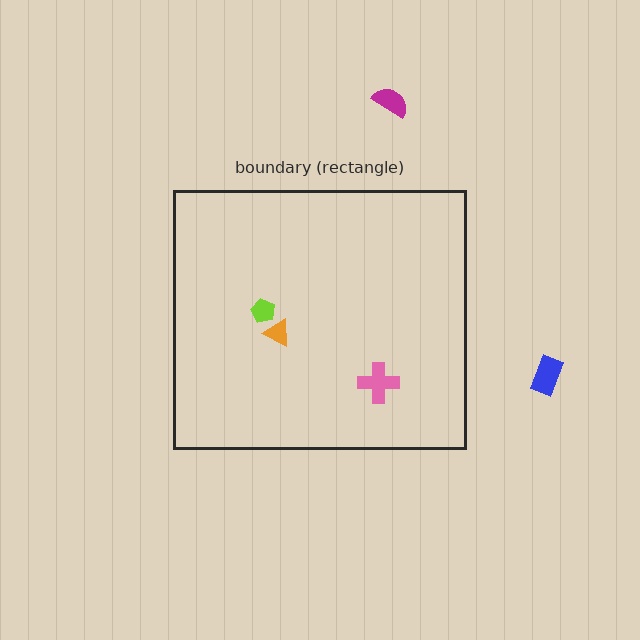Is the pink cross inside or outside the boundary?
Inside.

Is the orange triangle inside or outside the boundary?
Inside.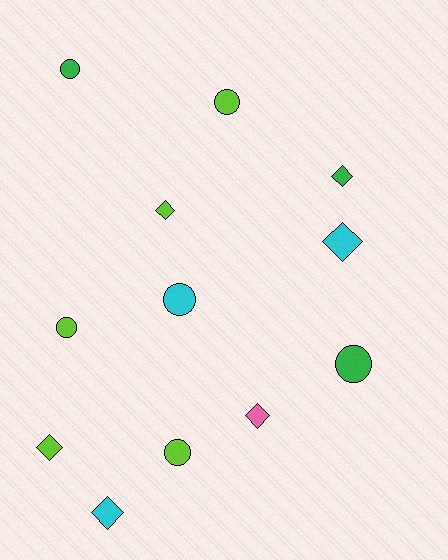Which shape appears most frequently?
Circle, with 6 objects.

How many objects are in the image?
There are 12 objects.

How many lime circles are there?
There are 3 lime circles.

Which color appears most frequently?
Lime, with 5 objects.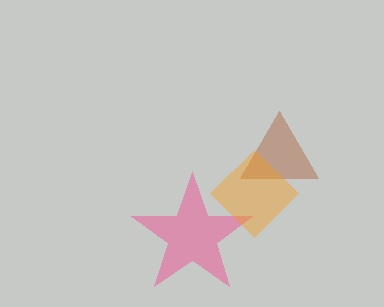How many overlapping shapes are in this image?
There are 3 overlapping shapes in the image.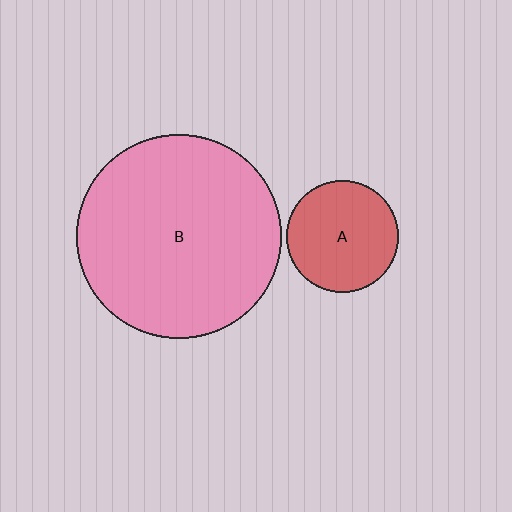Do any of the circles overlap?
No, none of the circles overlap.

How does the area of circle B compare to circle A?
Approximately 3.3 times.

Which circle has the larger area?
Circle B (pink).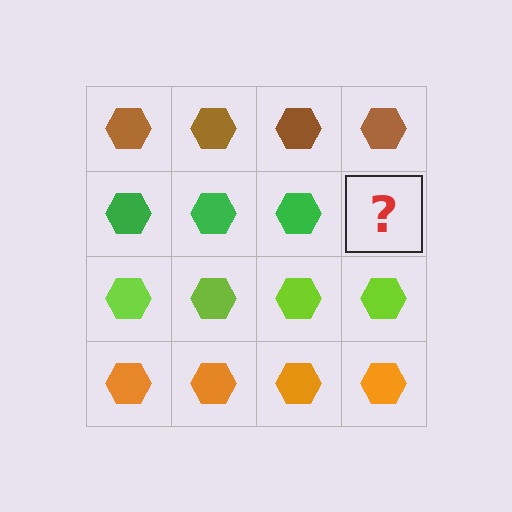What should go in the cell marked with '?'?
The missing cell should contain a green hexagon.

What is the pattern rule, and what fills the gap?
The rule is that each row has a consistent color. The gap should be filled with a green hexagon.